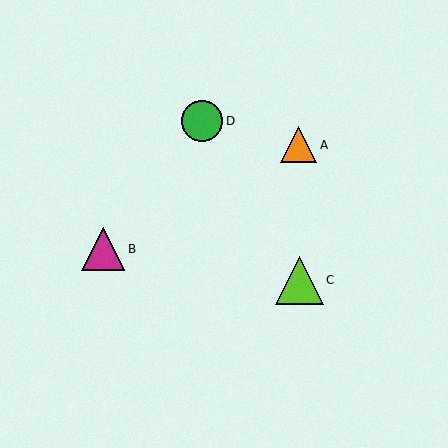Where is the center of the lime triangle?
The center of the lime triangle is at (299, 281).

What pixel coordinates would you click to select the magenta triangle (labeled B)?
Click at (103, 249) to select the magenta triangle B.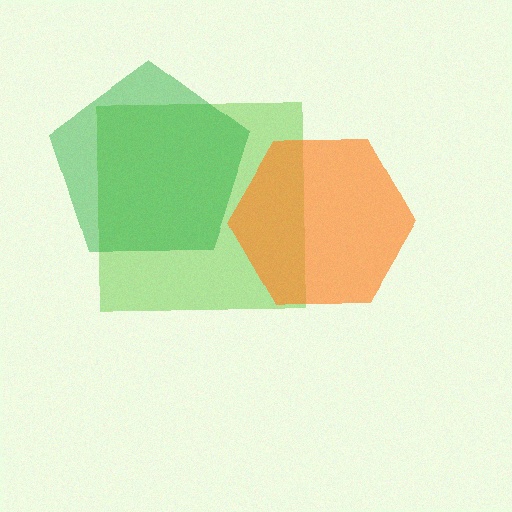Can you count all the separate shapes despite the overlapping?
Yes, there are 3 separate shapes.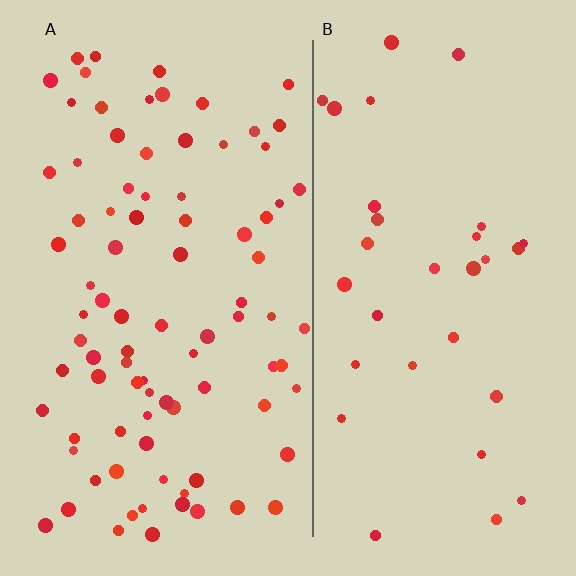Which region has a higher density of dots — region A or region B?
A (the left).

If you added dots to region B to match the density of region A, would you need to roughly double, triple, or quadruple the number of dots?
Approximately triple.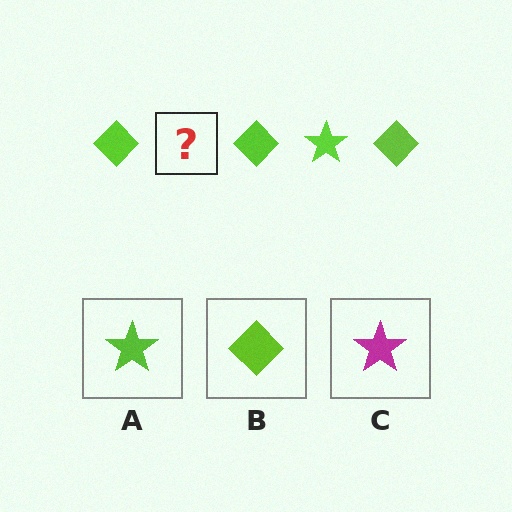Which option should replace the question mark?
Option A.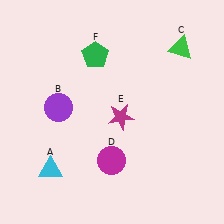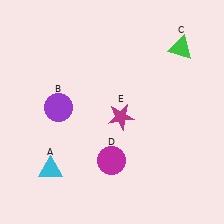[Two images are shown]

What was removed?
The green pentagon (F) was removed in Image 2.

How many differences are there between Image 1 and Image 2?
There is 1 difference between the two images.